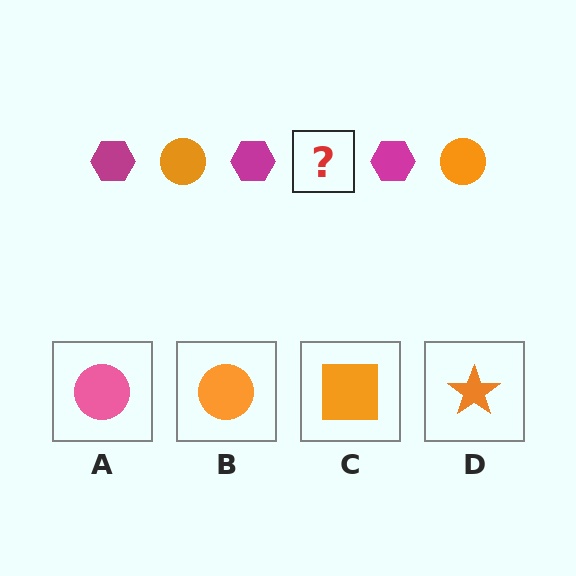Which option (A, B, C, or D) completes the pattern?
B.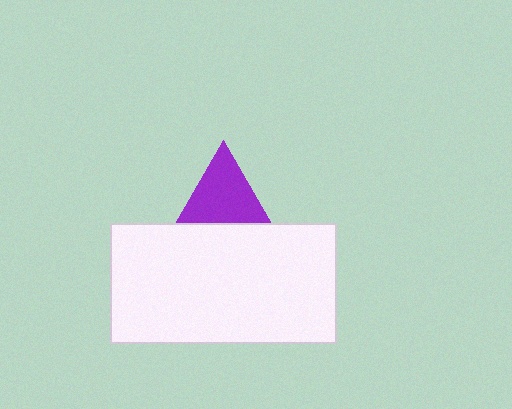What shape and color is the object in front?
The object in front is a white rectangle.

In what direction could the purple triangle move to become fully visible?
The purple triangle could move up. That would shift it out from behind the white rectangle entirely.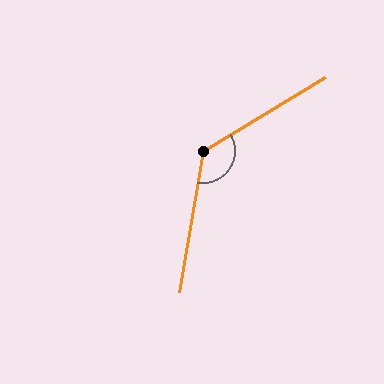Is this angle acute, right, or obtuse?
It is obtuse.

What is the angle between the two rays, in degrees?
Approximately 131 degrees.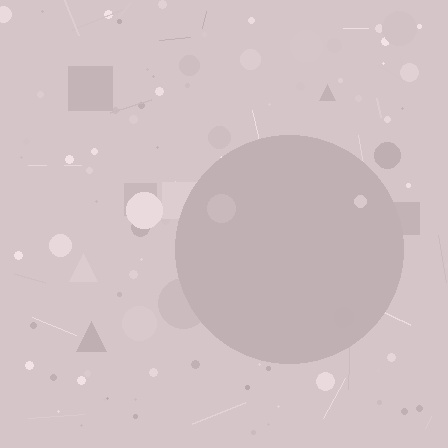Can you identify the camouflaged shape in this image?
The camouflaged shape is a circle.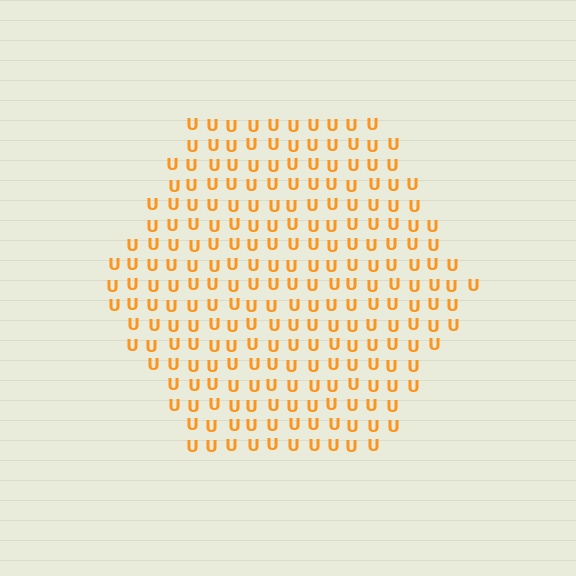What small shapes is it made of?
It is made of small letter U's.